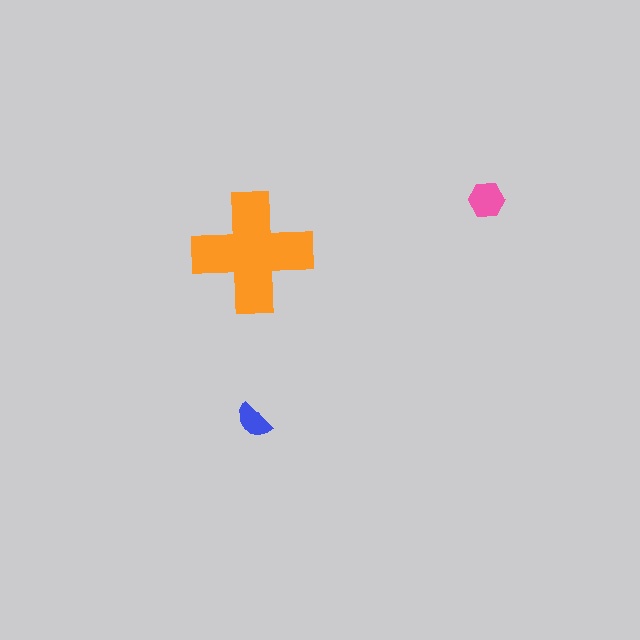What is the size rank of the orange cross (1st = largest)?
1st.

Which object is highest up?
The pink hexagon is topmost.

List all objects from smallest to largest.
The blue semicircle, the pink hexagon, the orange cross.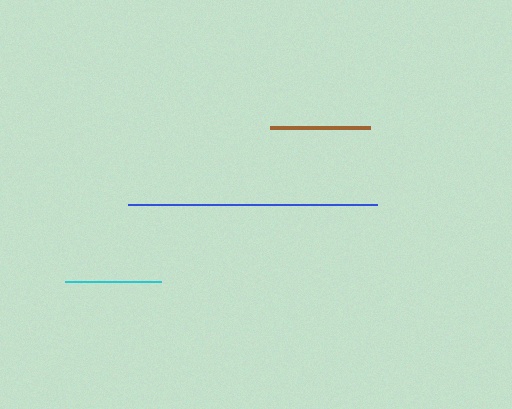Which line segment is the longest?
The blue line is the longest at approximately 249 pixels.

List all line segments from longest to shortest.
From longest to shortest: blue, brown, cyan.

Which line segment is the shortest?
The cyan line is the shortest at approximately 96 pixels.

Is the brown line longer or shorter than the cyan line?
The brown line is longer than the cyan line.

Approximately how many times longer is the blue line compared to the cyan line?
The blue line is approximately 2.6 times the length of the cyan line.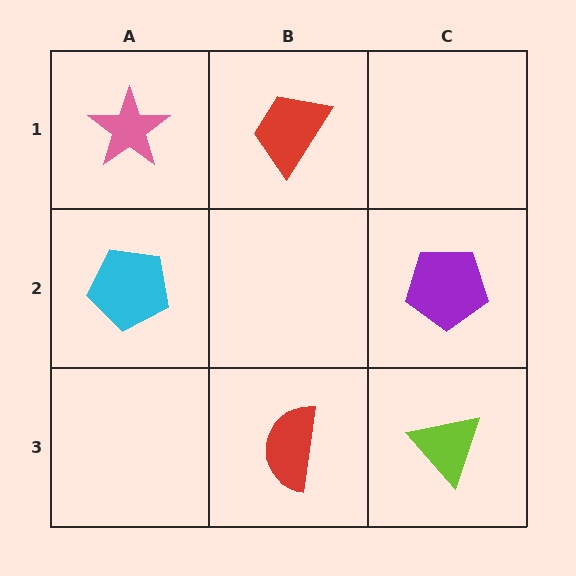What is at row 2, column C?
A purple pentagon.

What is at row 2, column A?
A cyan pentagon.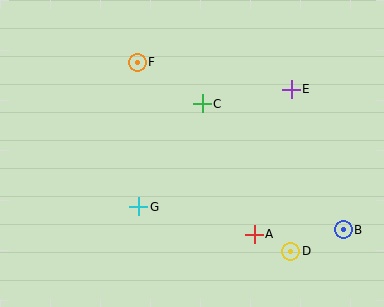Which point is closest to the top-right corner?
Point E is closest to the top-right corner.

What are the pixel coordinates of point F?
Point F is at (137, 62).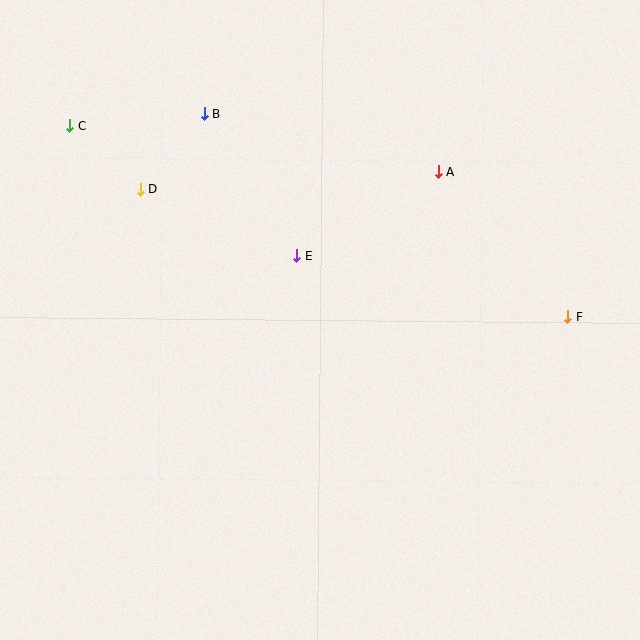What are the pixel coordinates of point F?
Point F is at (568, 317).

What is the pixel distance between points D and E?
The distance between D and E is 169 pixels.